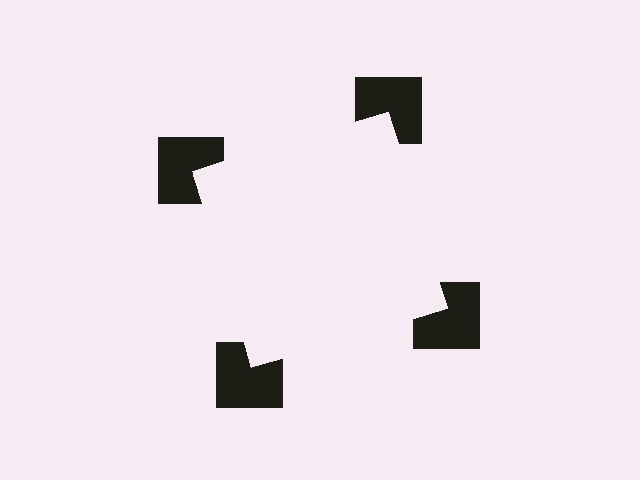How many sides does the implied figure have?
4 sides.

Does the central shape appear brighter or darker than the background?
It typically appears slightly brighter than the background, even though no actual brightness change is drawn.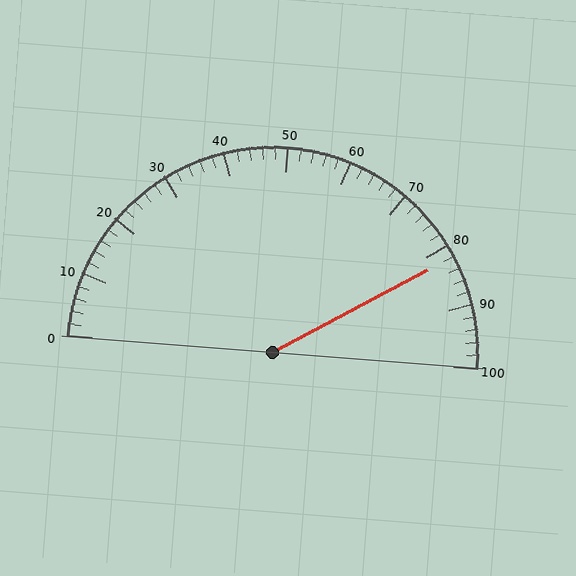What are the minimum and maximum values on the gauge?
The gauge ranges from 0 to 100.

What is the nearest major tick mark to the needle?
The nearest major tick mark is 80.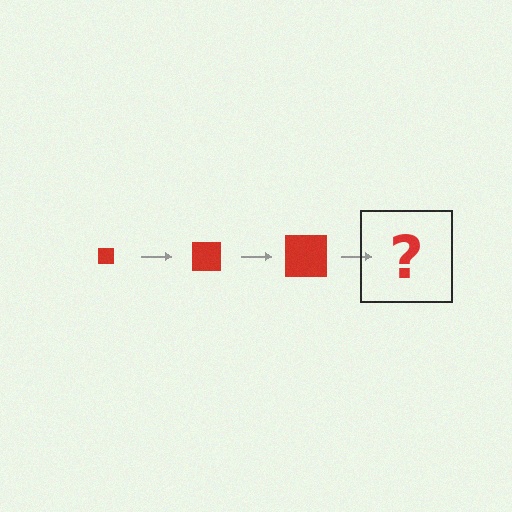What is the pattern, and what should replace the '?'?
The pattern is that the square gets progressively larger each step. The '?' should be a red square, larger than the previous one.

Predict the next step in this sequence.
The next step is a red square, larger than the previous one.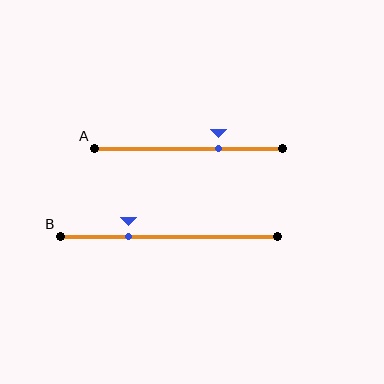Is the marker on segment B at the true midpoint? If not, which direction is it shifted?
No, the marker on segment B is shifted to the left by about 18% of the segment length.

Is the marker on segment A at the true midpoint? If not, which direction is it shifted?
No, the marker on segment A is shifted to the right by about 16% of the segment length.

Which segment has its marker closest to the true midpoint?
Segment A has its marker closest to the true midpoint.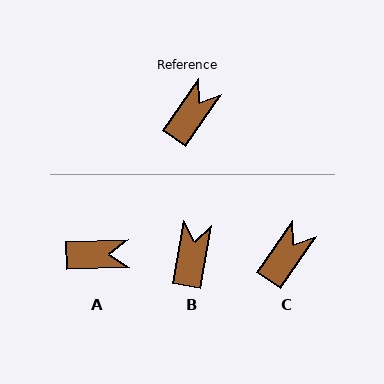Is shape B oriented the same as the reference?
No, it is off by about 25 degrees.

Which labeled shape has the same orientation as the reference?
C.